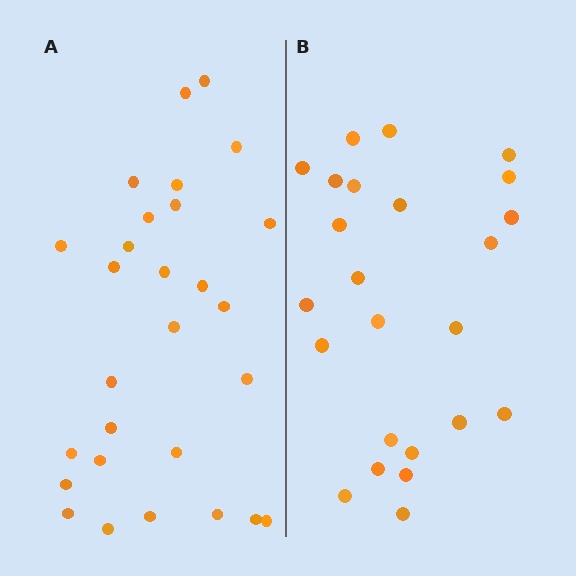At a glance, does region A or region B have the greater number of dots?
Region A (the left region) has more dots.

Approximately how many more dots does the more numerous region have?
Region A has about 4 more dots than region B.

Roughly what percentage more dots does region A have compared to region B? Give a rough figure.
About 15% more.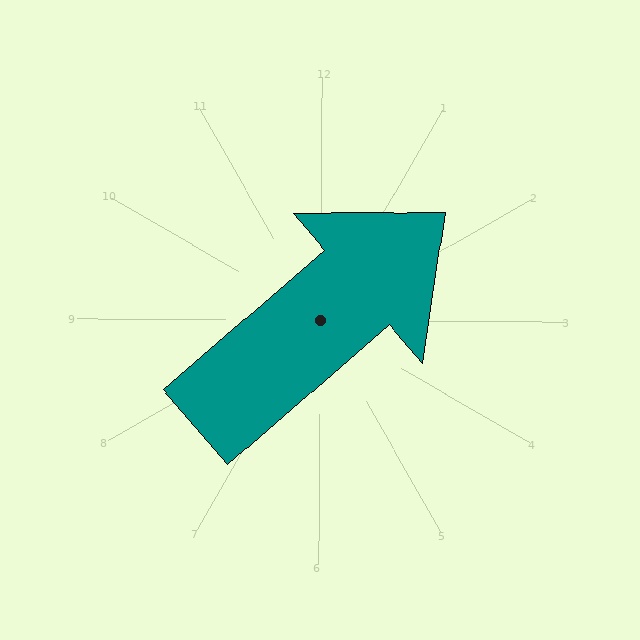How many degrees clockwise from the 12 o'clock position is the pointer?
Approximately 49 degrees.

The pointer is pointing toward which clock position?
Roughly 2 o'clock.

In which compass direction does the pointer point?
Northeast.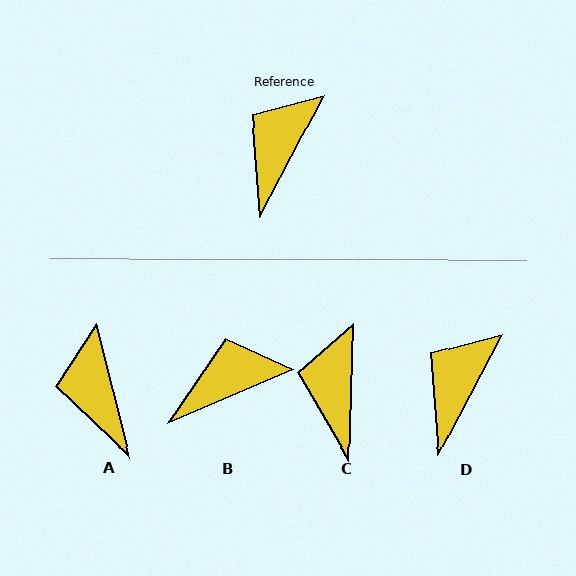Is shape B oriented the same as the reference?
No, it is off by about 39 degrees.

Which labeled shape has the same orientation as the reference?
D.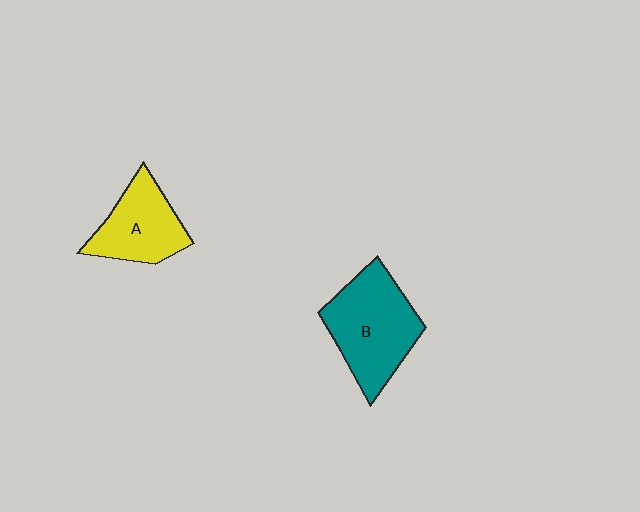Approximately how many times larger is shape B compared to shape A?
Approximately 1.4 times.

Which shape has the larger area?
Shape B (teal).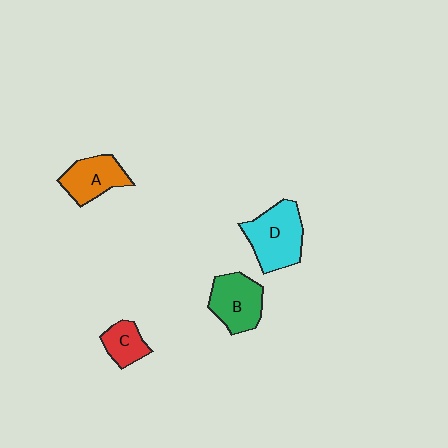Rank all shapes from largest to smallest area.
From largest to smallest: D (cyan), B (green), A (orange), C (red).